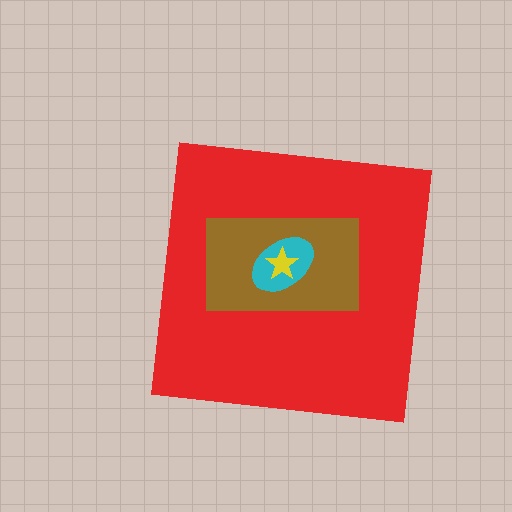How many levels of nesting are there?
4.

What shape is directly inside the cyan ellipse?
The yellow star.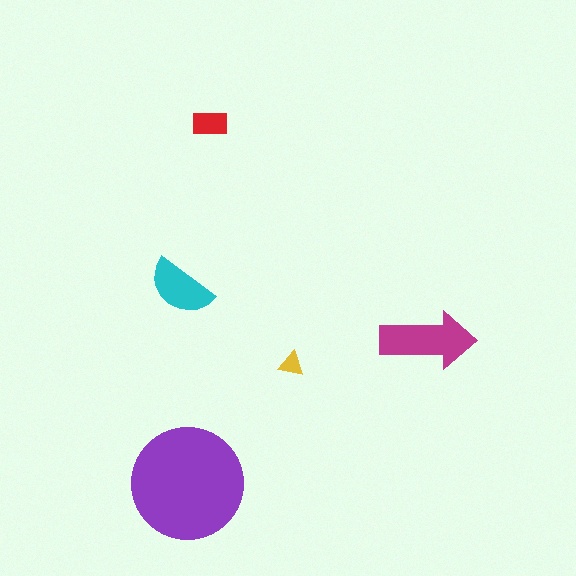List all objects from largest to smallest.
The purple circle, the magenta arrow, the cyan semicircle, the red rectangle, the yellow triangle.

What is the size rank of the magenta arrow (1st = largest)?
2nd.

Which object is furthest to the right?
The magenta arrow is rightmost.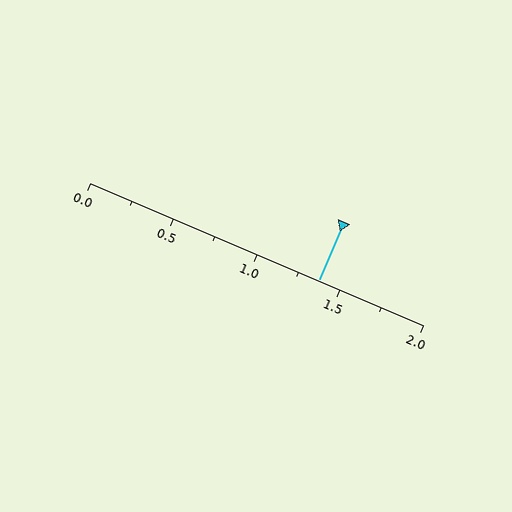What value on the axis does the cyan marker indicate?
The marker indicates approximately 1.38.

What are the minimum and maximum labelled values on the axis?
The axis runs from 0.0 to 2.0.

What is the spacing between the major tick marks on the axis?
The major ticks are spaced 0.5 apart.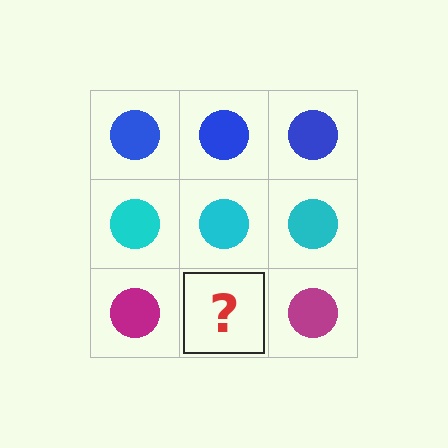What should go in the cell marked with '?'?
The missing cell should contain a magenta circle.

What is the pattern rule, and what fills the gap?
The rule is that each row has a consistent color. The gap should be filled with a magenta circle.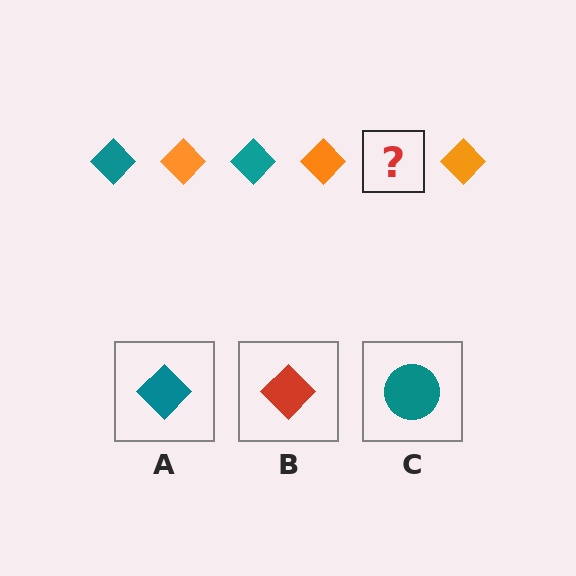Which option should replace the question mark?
Option A.